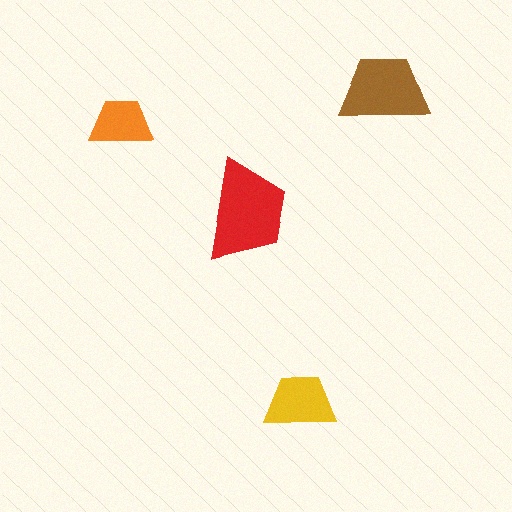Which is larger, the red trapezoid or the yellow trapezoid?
The red one.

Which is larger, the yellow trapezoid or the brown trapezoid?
The brown one.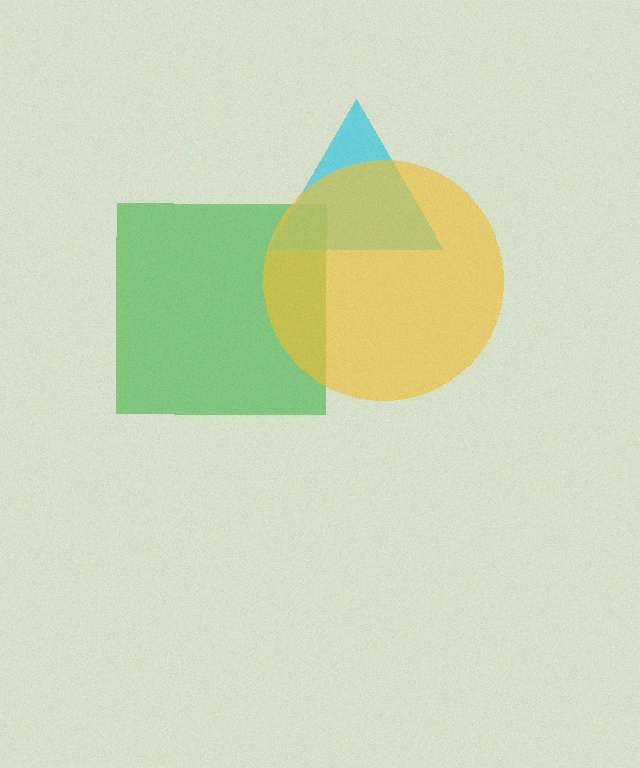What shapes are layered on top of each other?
The layered shapes are: a green square, a cyan triangle, a yellow circle.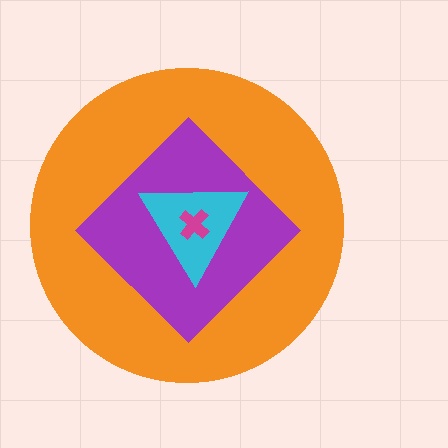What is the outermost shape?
The orange circle.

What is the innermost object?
The magenta cross.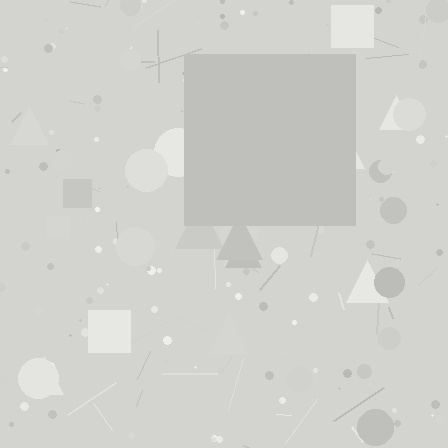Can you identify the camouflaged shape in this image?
The camouflaged shape is a square.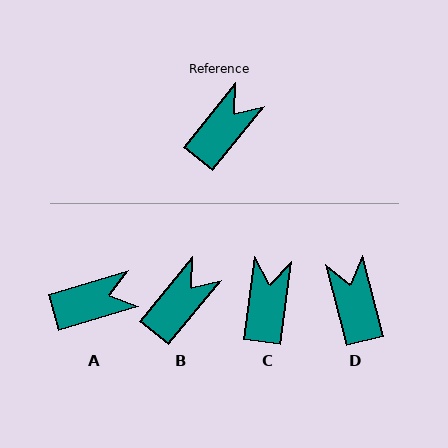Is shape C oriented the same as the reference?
No, it is off by about 32 degrees.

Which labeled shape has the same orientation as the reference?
B.